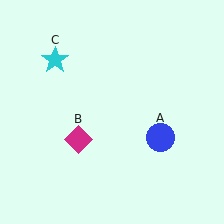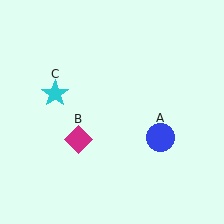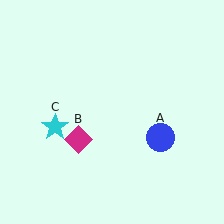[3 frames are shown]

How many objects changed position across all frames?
1 object changed position: cyan star (object C).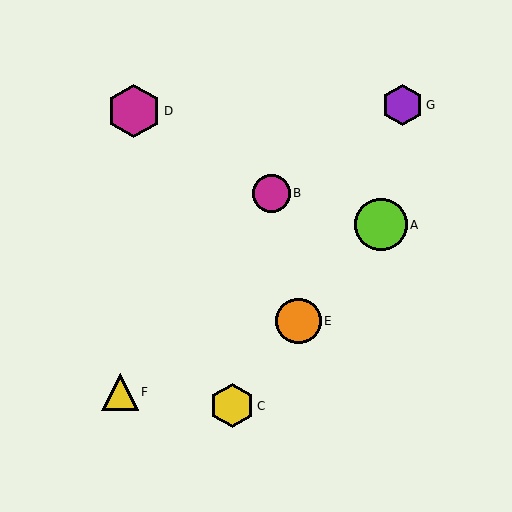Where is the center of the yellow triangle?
The center of the yellow triangle is at (120, 392).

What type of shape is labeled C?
Shape C is a yellow hexagon.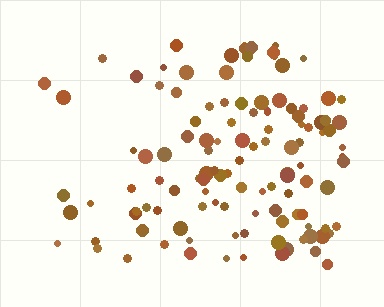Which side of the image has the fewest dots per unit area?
The left.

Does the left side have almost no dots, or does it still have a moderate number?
Still a moderate number, just noticeably fewer than the right.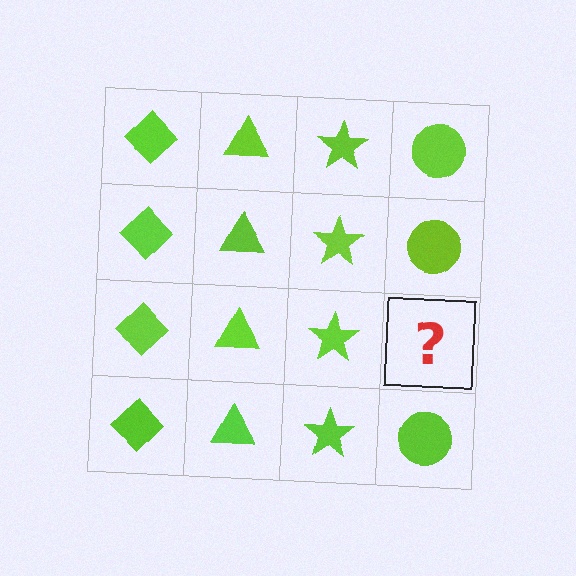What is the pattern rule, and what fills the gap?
The rule is that each column has a consistent shape. The gap should be filled with a lime circle.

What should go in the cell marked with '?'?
The missing cell should contain a lime circle.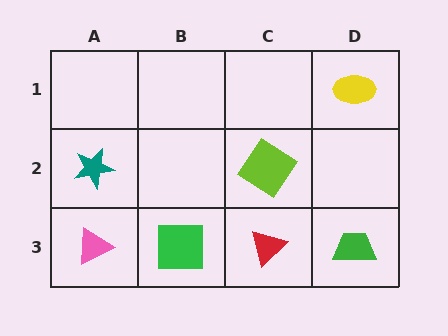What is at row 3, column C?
A red triangle.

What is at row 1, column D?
A yellow ellipse.